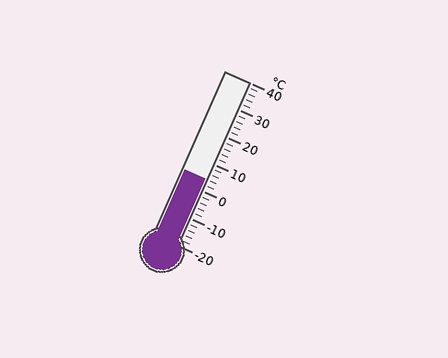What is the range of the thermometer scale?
The thermometer scale ranges from -20°C to 40°C.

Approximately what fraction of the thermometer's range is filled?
The thermometer is filled to approximately 40% of its range.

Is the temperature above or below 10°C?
The temperature is below 10°C.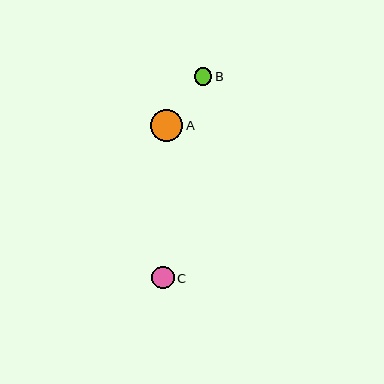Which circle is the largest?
Circle A is the largest with a size of approximately 33 pixels.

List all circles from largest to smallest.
From largest to smallest: A, C, B.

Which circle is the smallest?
Circle B is the smallest with a size of approximately 18 pixels.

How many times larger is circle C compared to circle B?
Circle C is approximately 1.3 times the size of circle B.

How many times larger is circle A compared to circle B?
Circle A is approximately 1.9 times the size of circle B.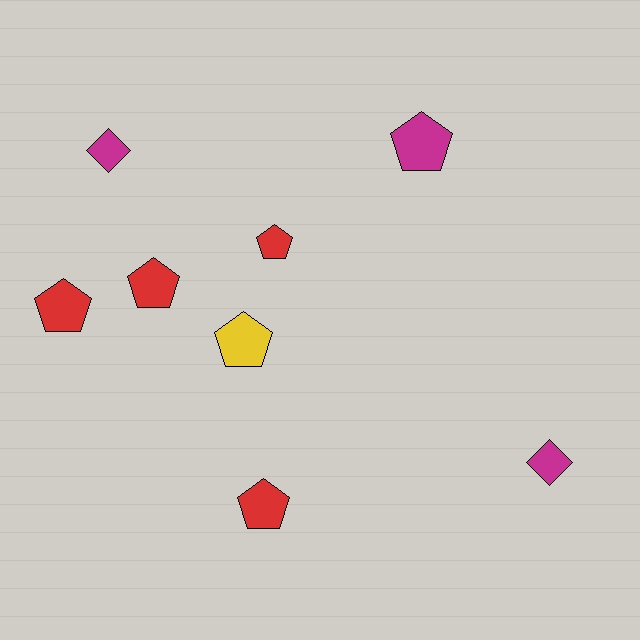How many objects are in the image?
There are 8 objects.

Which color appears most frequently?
Red, with 4 objects.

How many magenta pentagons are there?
There is 1 magenta pentagon.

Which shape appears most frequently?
Pentagon, with 6 objects.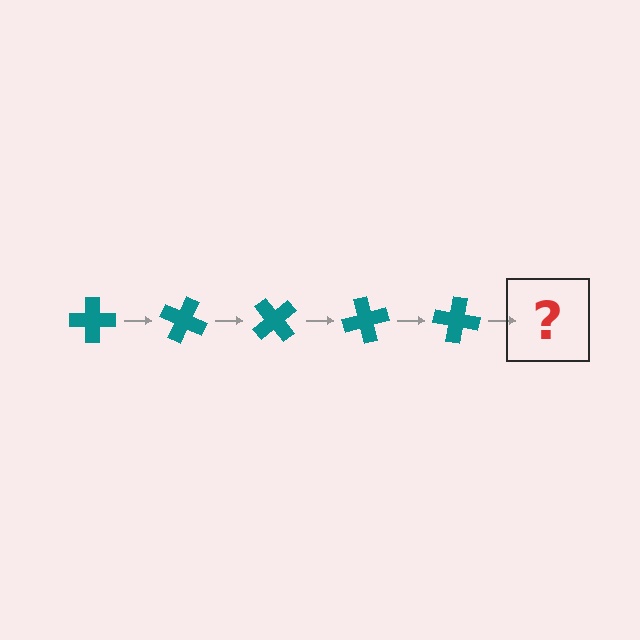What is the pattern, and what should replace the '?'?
The pattern is that the cross rotates 25 degrees each step. The '?' should be a teal cross rotated 125 degrees.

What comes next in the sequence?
The next element should be a teal cross rotated 125 degrees.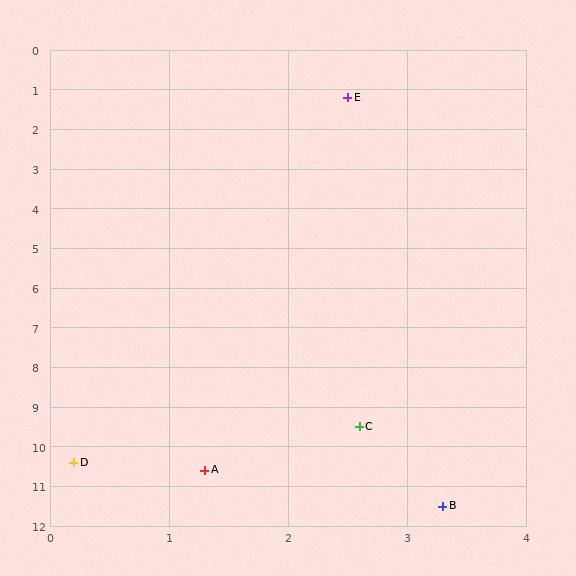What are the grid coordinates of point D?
Point D is at approximately (0.2, 10.4).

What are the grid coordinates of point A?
Point A is at approximately (1.3, 10.6).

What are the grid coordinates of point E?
Point E is at approximately (2.5, 1.2).